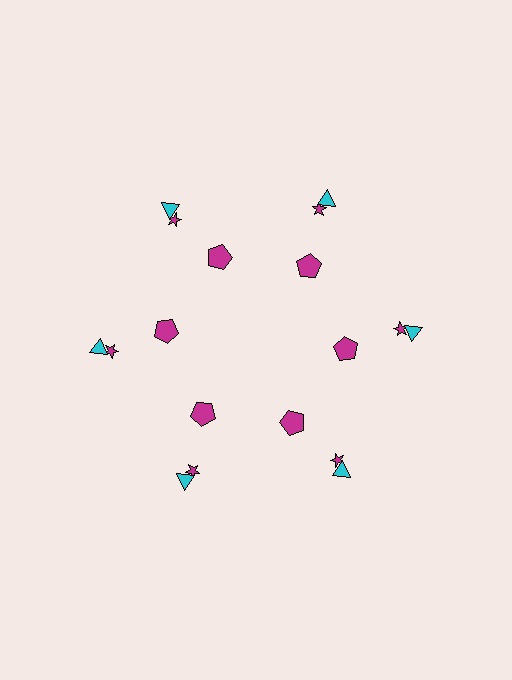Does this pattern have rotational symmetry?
Yes, this pattern has 6-fold rotational symmetry. It looks the same after rotating 60 degrees around the center.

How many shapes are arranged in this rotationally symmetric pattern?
There are 18 shapes, arranged in 6 groups of 3.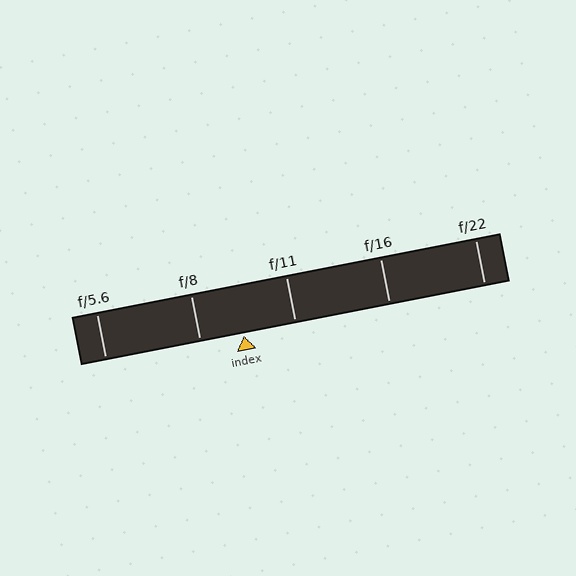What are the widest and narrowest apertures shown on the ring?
The widest aperture shown is f/5.6 and the narrowest is f/22.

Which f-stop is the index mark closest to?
The index mark is closest to f/8.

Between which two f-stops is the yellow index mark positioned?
The index mark is between f/8 and f/11.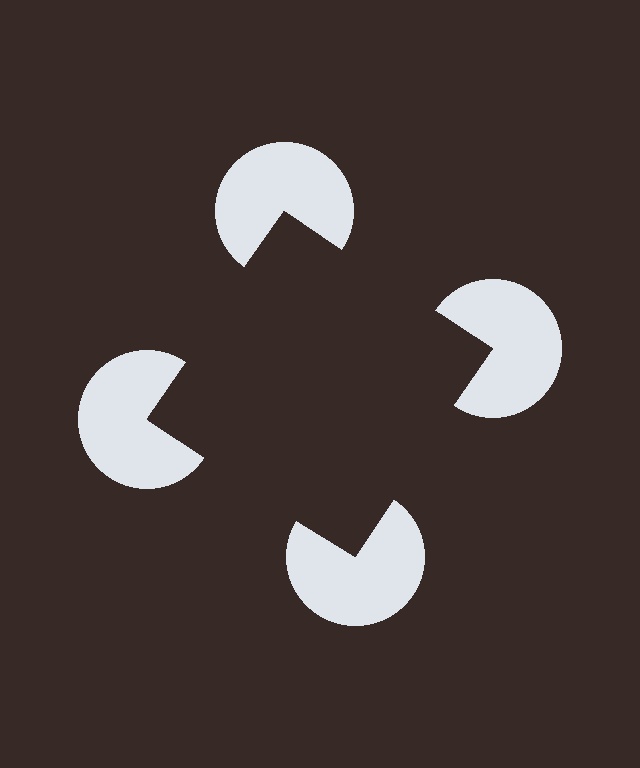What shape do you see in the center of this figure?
An illusory square — its edges are inferred from the aligned wedge cuts in the pac-man discs, not physically drawn.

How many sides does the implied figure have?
4 sides.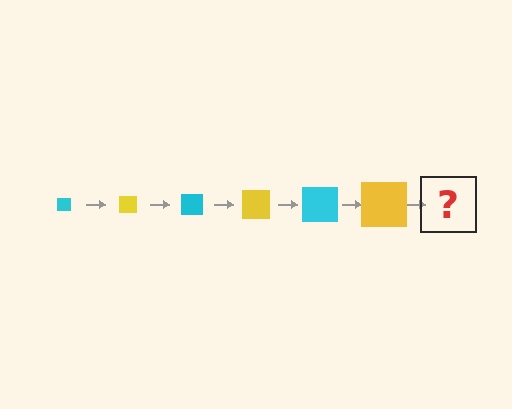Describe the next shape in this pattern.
It should be a cyan square, larger than the previous one.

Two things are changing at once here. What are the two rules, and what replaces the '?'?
The two rules are that the square grows larger each step and the color cycles through cyan and yellow. The '?' should be a cyan square, larger than the previous one.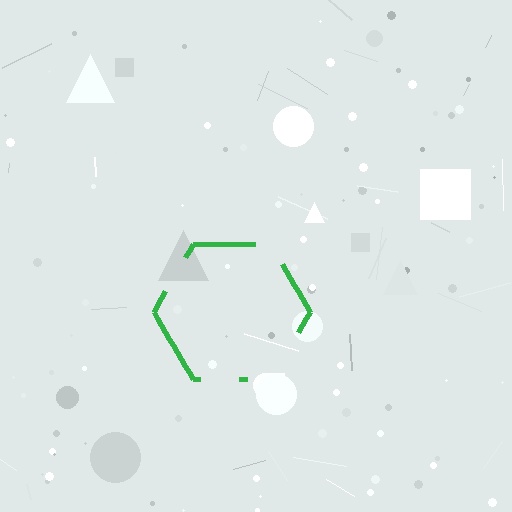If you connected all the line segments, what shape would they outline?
They would outline a hexagon.